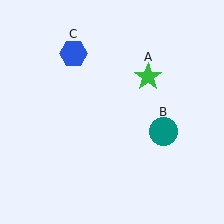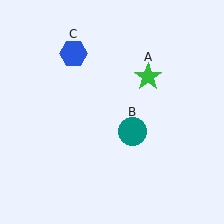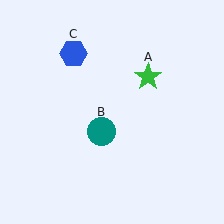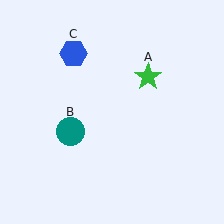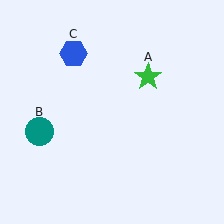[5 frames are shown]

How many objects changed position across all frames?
1 object changed position: teal circle (object B).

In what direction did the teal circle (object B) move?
The teal circle (object B) moved left.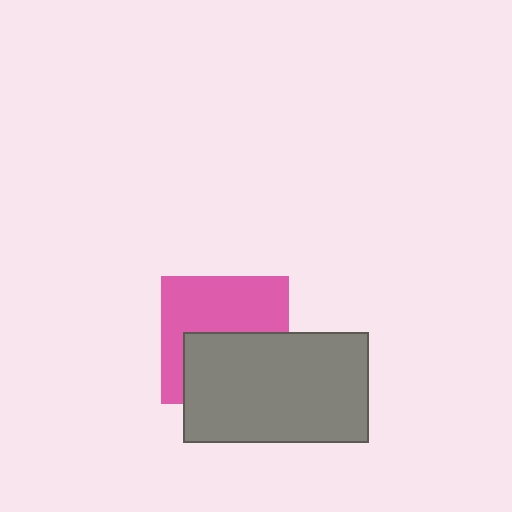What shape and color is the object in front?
The object in front is a gray rectangle.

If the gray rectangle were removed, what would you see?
You would see the complete pink square.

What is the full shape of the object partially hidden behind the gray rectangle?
The partially hidden object is a pink square.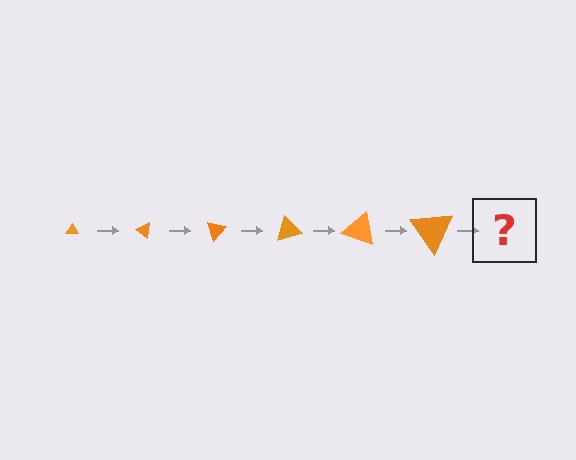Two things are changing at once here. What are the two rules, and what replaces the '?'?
The two rules are that the triangle grows larger each step and it rotates 35 degrees each step. The '?' should be a triangle, larger than the previous one and rotated 210 degrees from the start.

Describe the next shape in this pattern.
It should be a triangle, larger than the previous one and rotated 210 degrees from the start.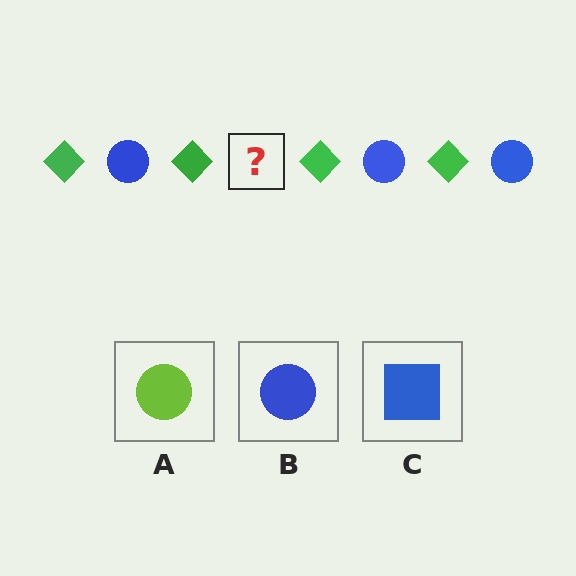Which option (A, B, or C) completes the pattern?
B.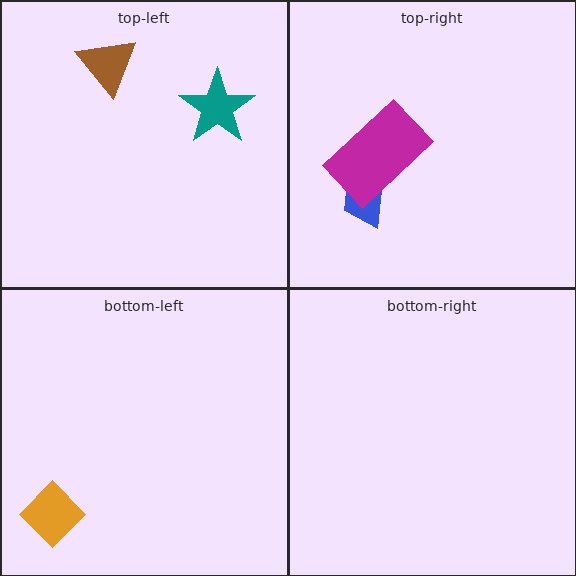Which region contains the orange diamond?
The bottom-left region.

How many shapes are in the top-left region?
2.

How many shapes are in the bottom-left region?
1.